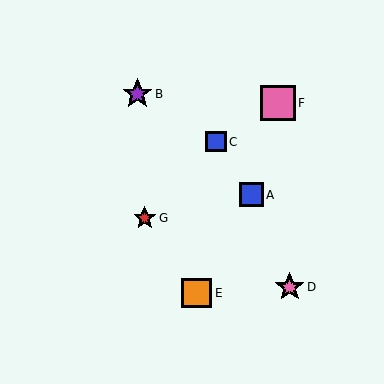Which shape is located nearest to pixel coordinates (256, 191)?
The blue square (labeled A) at (251, 195) is nearest to that location.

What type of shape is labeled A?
Shape A is a blue square.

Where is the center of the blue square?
The center of the blue square is at (251, 195).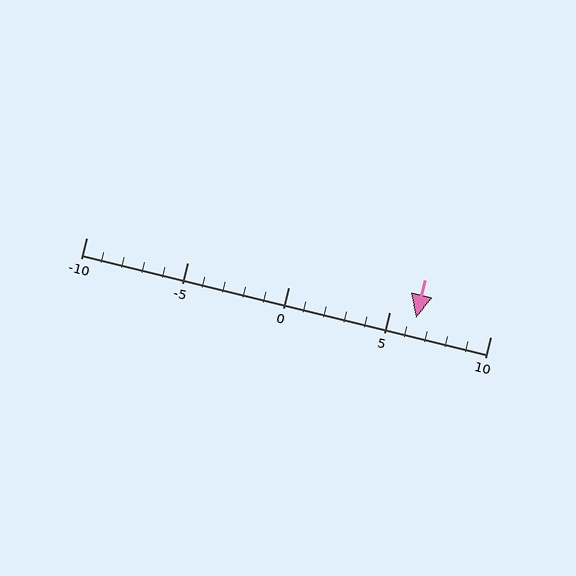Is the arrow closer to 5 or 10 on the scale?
The arrow is closer to 5.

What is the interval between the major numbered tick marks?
The major tick marks are spaced 5 units apart.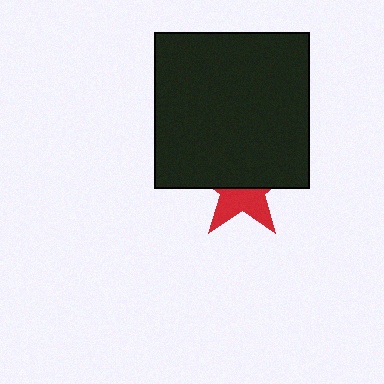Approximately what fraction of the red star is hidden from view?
Roughly 57% of the red star is hidden behind the black square.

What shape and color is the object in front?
The object in front is a black square.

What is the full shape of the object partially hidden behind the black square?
The partially hidden object is a red star.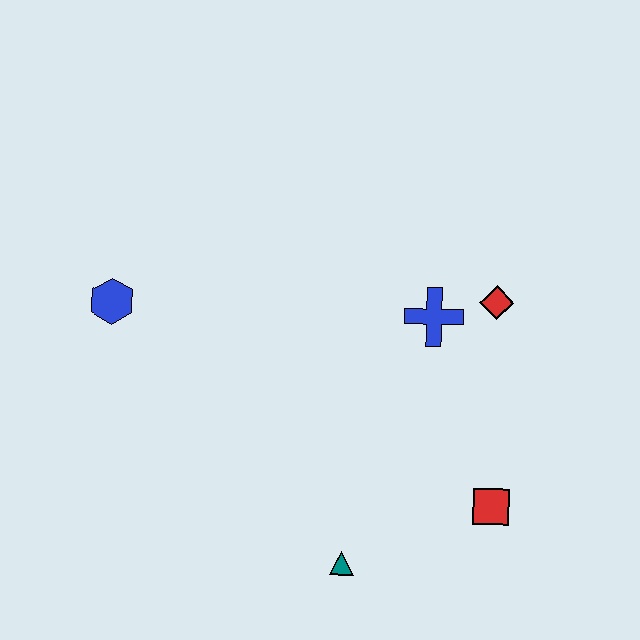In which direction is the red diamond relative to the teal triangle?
The red diamond is above the teal triangle.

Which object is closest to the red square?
The teal triangle is closest to the red square.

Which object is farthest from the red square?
The blue hexagon is farthest from the red square.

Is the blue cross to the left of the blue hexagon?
No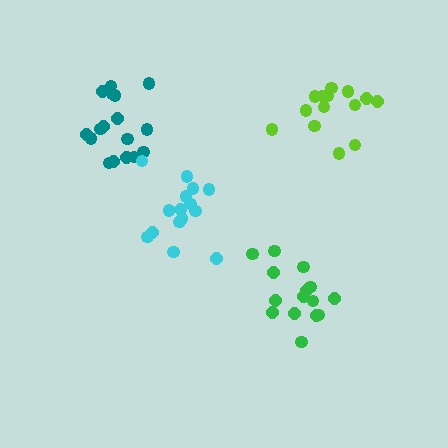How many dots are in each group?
Group 1: 17 dots, Group 2: 15 dots, Group 3: 14 dots, Group 4: 15 dots (61 total).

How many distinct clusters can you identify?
There are 4 distinct clusters.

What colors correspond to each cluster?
The clusters are colored: teal, cyan, lime, green.